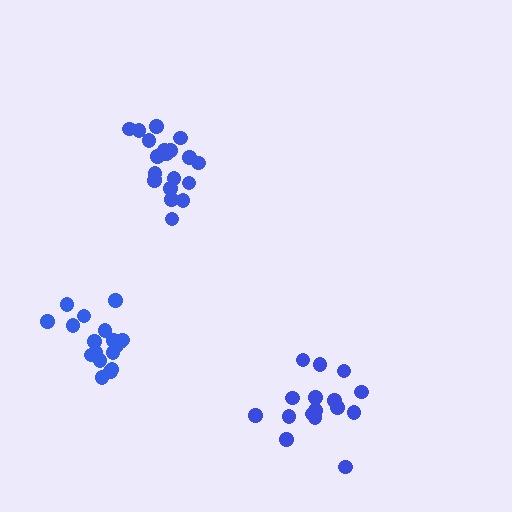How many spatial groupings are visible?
There are 3 spatial groupings.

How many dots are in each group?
Group 1: 20 dots, Group 2: 18 dots, Group 3: 16 dots (54 total).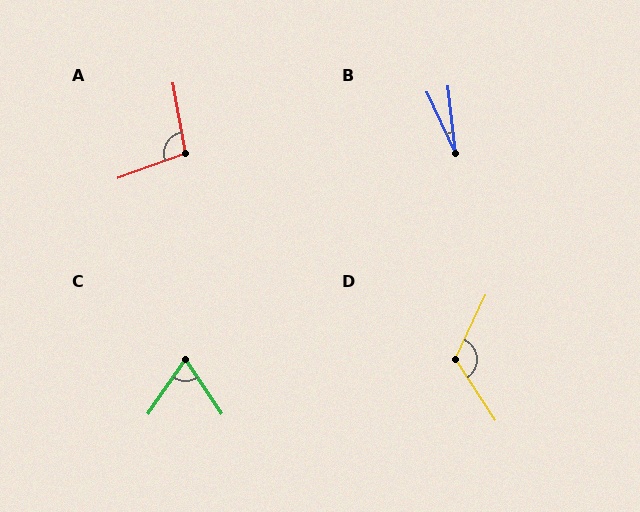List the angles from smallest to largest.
B (19°), C (68°), A (100°), D (121°).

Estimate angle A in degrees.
Approximately 100 degrees.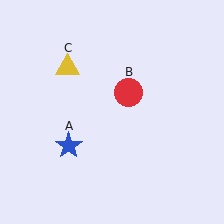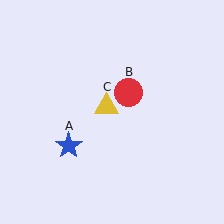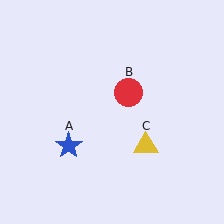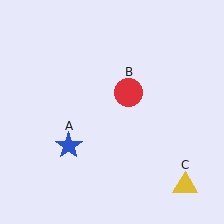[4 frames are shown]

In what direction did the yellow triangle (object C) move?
The yellow triangle (object C) moved down and to the right.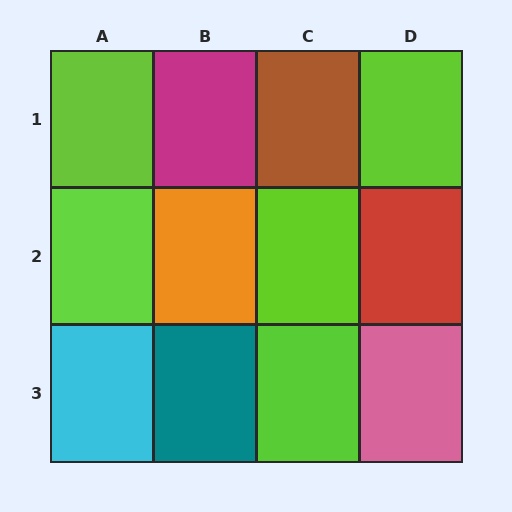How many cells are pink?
1 cell is pink.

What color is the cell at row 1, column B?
Magenta.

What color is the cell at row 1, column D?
Lime.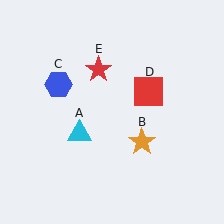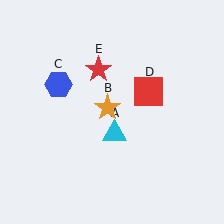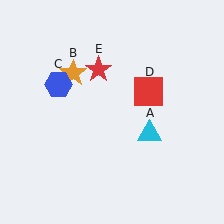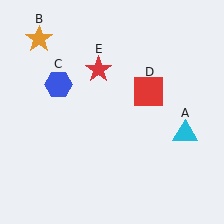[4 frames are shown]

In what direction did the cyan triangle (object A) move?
The cyan triangle (object A) moved right.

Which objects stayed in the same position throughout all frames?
Blue hexagon (object C) and red square (object D) and red star (object E) remained stationary.